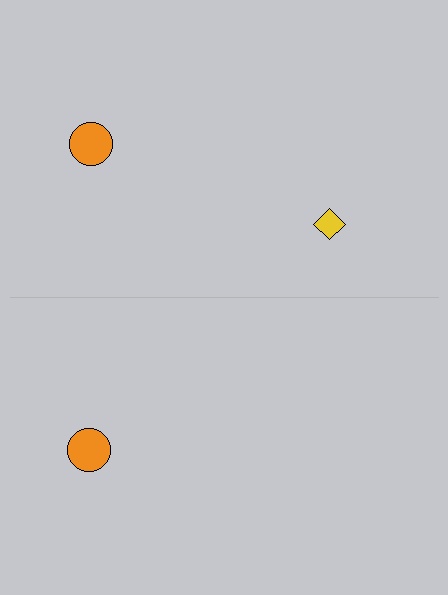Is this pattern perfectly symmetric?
No, the pattern is not perfectly symmetric. A yellow diamond is missing from the bottom side.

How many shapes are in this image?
There are 3 shapes in this image.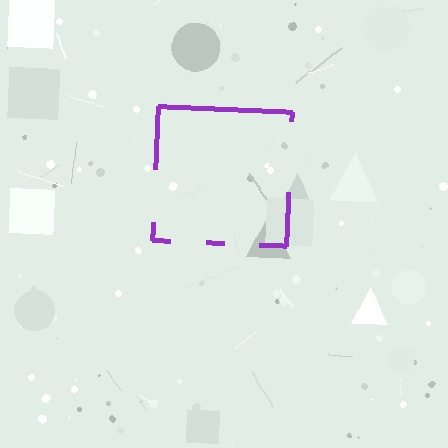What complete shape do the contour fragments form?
The contour fragments form a square.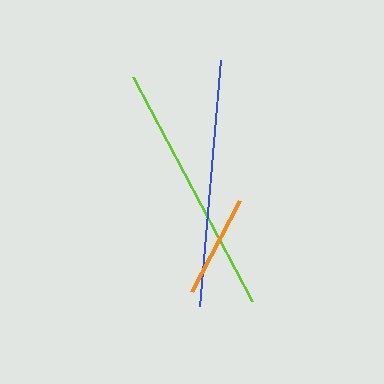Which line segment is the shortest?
The orange line is the shortest at approximately 104 pixels.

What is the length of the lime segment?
The lime segment is approximately 254 pixels long.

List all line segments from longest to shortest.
From longest to shortest: lime, blue, orange.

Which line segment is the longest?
The lime line is the longest at approximately 254 pixels.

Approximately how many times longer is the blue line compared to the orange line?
The blue line is approximately 2.4 times the length of the orange line.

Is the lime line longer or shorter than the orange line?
The lime line is longer than the orange line.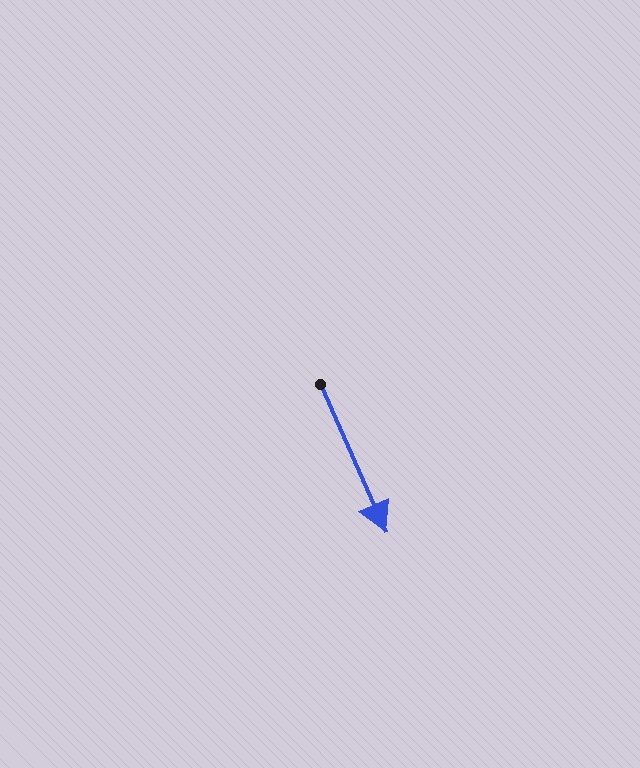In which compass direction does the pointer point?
Southeast.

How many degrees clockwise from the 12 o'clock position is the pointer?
Approximately 156 degrees.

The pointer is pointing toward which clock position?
Roughly 5 o'clock.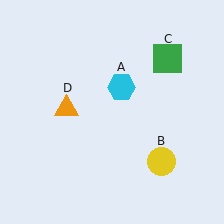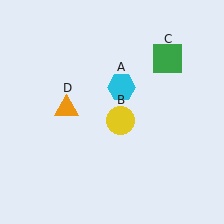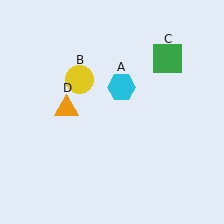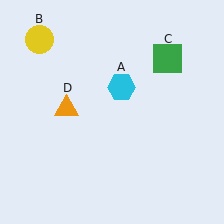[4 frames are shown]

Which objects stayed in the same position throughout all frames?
Cyan hexagon (object A) and green square (object C) and orange triangle (object D) remained stationary.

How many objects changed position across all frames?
1 object changed position: yellow circle (object B).